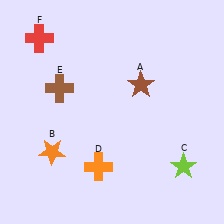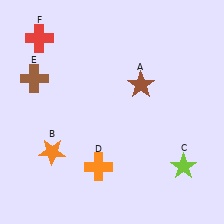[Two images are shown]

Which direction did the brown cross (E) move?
The brown cross (E) moved left.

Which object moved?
The brown cross (E) moved left.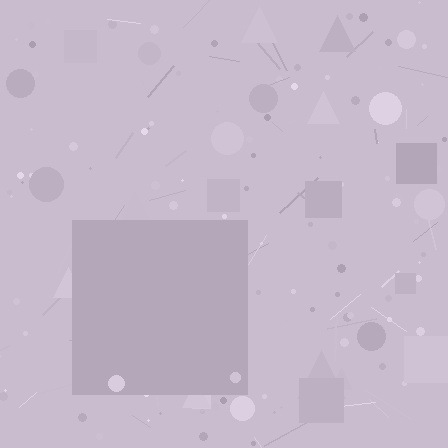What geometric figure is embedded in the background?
A square is embedded in the background.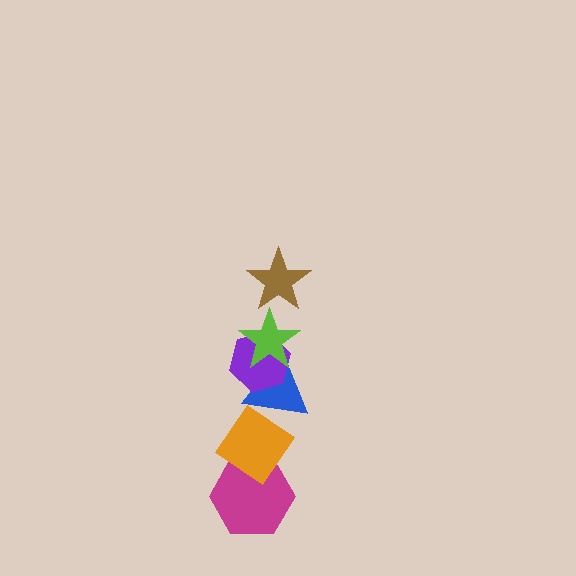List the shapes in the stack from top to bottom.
From top to bottom: the brown star, the lime star, the purple hexagon, the blue triangle, the orange diamond, the magenta hexagon.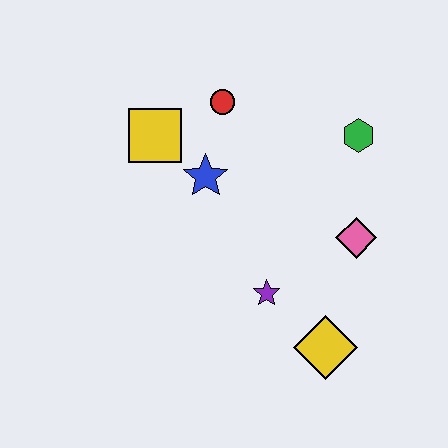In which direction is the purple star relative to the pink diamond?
The purple star is to the left of the pink diamond.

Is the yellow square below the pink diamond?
No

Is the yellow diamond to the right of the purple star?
Yes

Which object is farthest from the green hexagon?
The yellow diamond is farthest from the green hexagon.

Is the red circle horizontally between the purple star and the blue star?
Yes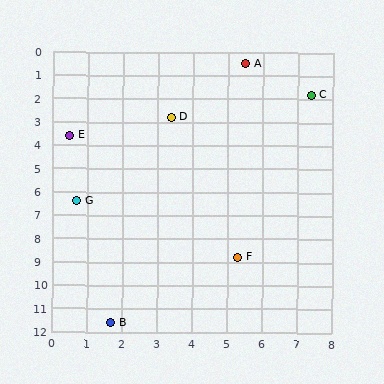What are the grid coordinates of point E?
Point E is at approximately (0.5, 3.6).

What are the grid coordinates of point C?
Point C is at approximately (7.4, 1.8).